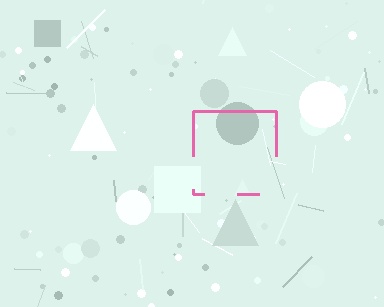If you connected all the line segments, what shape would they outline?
They would outline a square.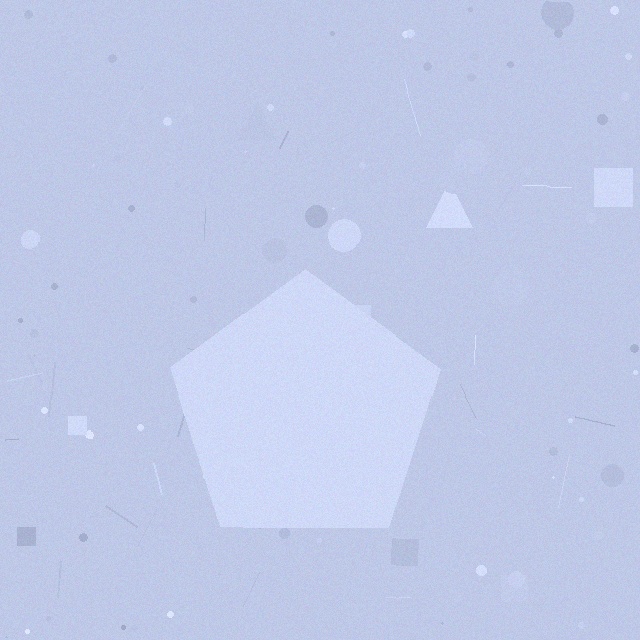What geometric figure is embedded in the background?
A pentagon is embedded in the background.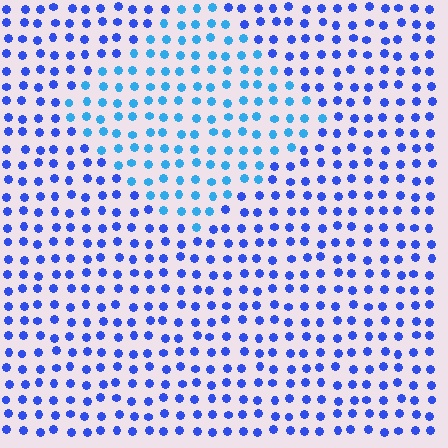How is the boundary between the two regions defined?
The boundary is defined purely by a slight shift in hue (about 30 degrees). Spacing, size, and orientation are identical on both sides.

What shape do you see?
I see a diamond.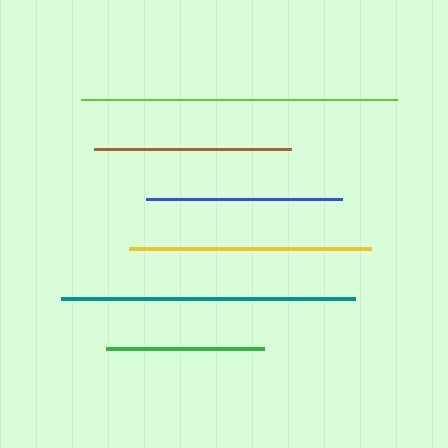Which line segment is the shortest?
The green line is the shortest at approximately 158 pixels.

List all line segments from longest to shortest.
From longest to shortest: lime, teal, yellow, brown, blue, green.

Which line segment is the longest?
The lime line is the longest at approximately 316 pixels.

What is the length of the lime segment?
The lime segment is approximately 316 pixels long.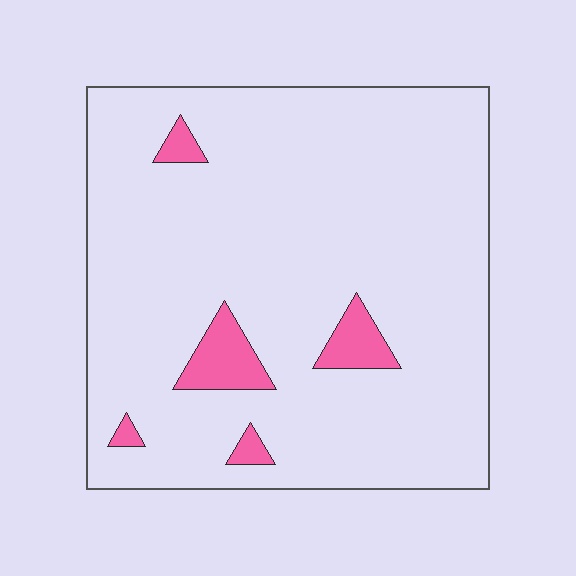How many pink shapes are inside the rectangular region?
5.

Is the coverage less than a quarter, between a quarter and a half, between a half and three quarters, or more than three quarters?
Less than a quarter.